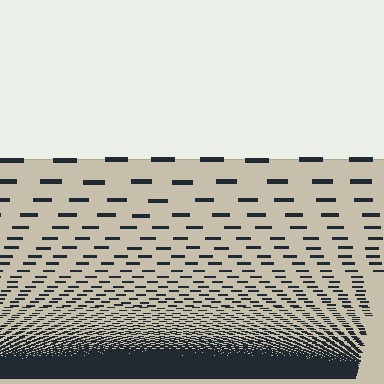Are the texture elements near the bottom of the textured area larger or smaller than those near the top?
Smaller. The gradient is inverted — elements near the bottom are smaller and denser.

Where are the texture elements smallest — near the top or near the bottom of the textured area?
Near the bottom.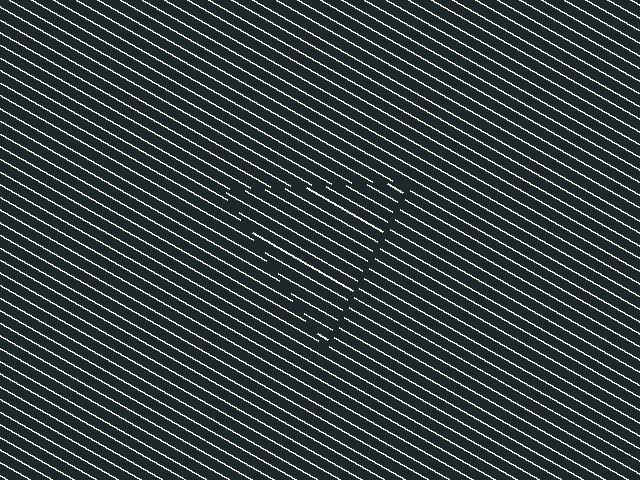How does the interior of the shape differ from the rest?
The interior of the shape contains the same grating, shifted by half a period — the contour is defined by the phase discontinuity where line-ends from the inner and outer gratings abut.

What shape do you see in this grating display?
An illusory triangle. The interior of the shape contains the same grating, shifted by half a period — the contour is defined by the phase discontinuity where line-ends from the inner and outer gratings abut.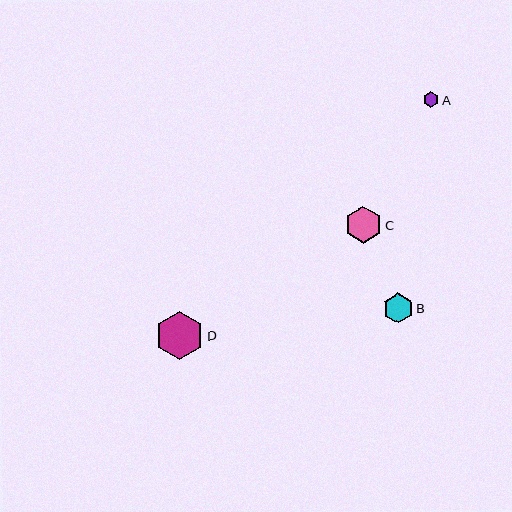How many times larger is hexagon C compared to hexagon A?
Hexagon C is approximately 2.3 times the size of hexagon A.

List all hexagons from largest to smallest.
From largest to smallest: D, C, B, A.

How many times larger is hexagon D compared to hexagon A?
Hexagon D is approximately 3.1 times the size of hexagon A.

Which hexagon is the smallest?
Hexagon A is the smallest with a size of approximately 16 pixels.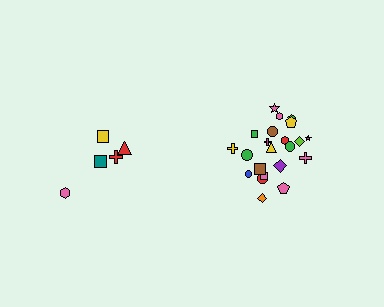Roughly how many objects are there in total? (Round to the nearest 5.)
Roughly 25 objects in total.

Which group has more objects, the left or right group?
The right group.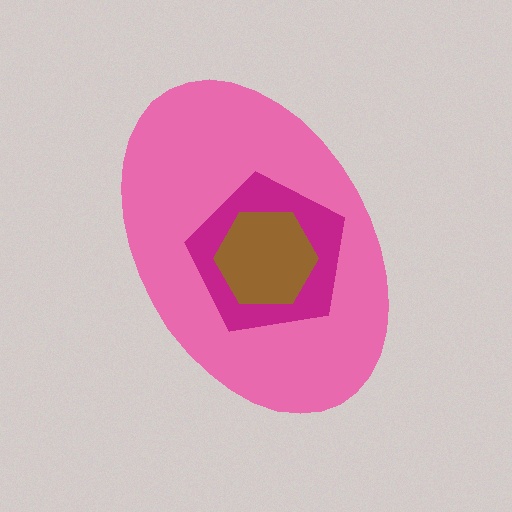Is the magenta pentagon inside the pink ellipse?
Yes.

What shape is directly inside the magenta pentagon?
The brown hexagon.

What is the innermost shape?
The brown hexagon.